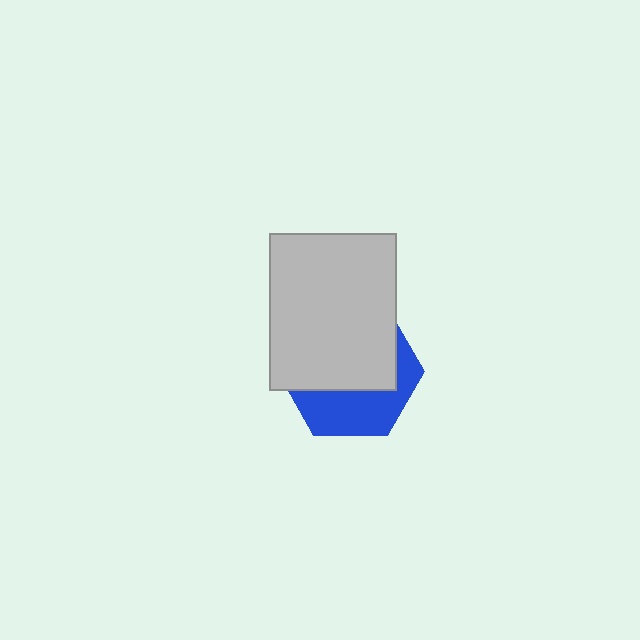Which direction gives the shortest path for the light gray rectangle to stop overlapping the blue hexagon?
Moving up gives the shortest separation.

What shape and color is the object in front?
The object in front is a light gray rectangle.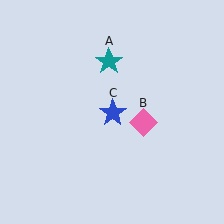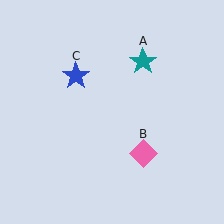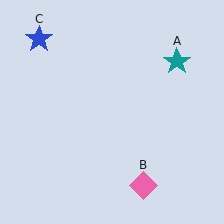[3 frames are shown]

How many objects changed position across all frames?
3 objects changed position: teal star (object A), pink diamond (object B), blue star (object C).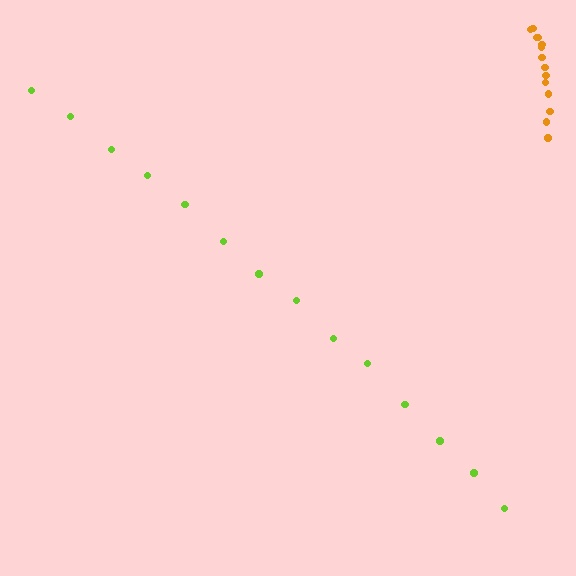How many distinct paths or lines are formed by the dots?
There are 2 distinct paths.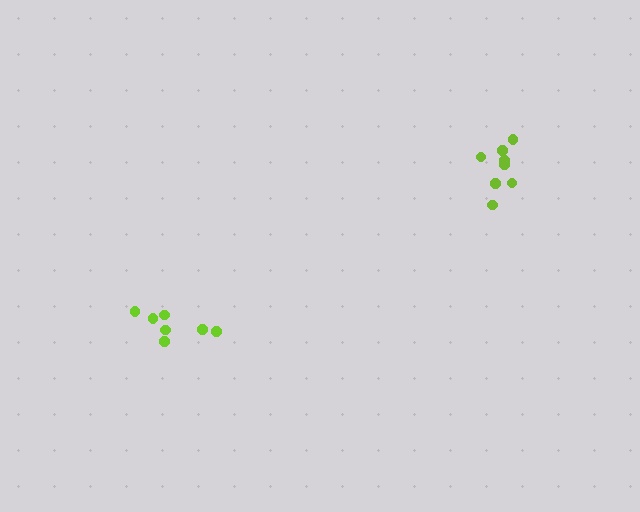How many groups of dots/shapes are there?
There are 2 groups.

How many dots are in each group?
Group 1: 8 dots, Group 2: 7 dots (15 total).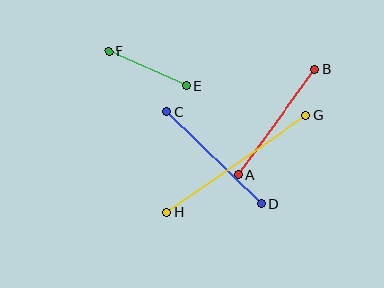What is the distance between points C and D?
The distance is approximately 132 pixels.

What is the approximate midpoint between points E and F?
The midpoint is at approximately (147, 69) pixels.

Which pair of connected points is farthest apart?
Points G and H are farthest apart.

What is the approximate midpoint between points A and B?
The midpoint is at approximately (276, 122) pixels.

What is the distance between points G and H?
The distance is approximately 169 pixels.